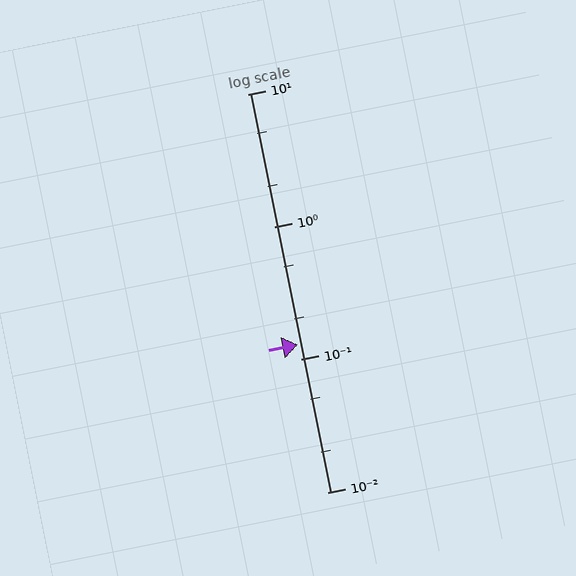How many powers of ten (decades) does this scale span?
The scale spans 3 decades, from 0.01 to 10.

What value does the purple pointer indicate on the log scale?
The pointer indicates approximately 0.13.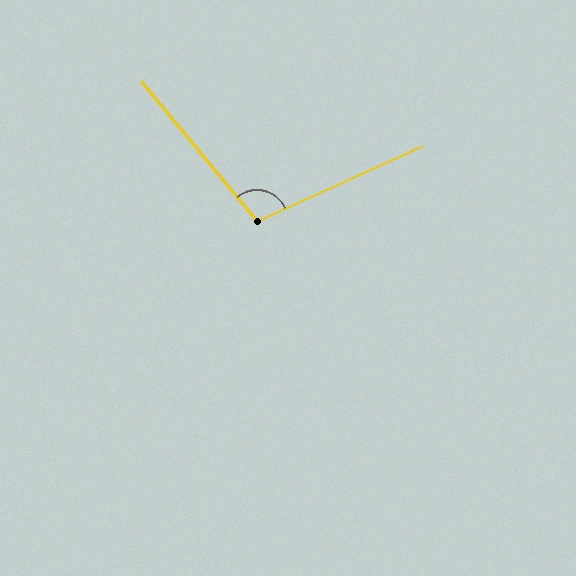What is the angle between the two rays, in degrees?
Approximately 105 degrees.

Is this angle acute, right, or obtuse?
It is obtuse.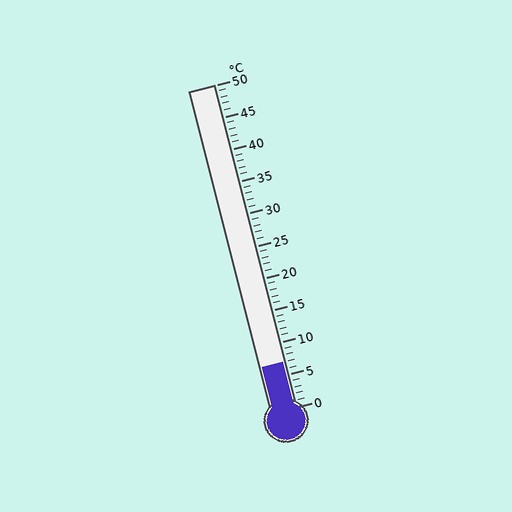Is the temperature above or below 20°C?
The temperature is below 20°C.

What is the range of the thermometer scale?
The thermometer scale ranges from 0°C to 50°C.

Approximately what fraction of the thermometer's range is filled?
The thermometer is filled to approximately 15% of its range.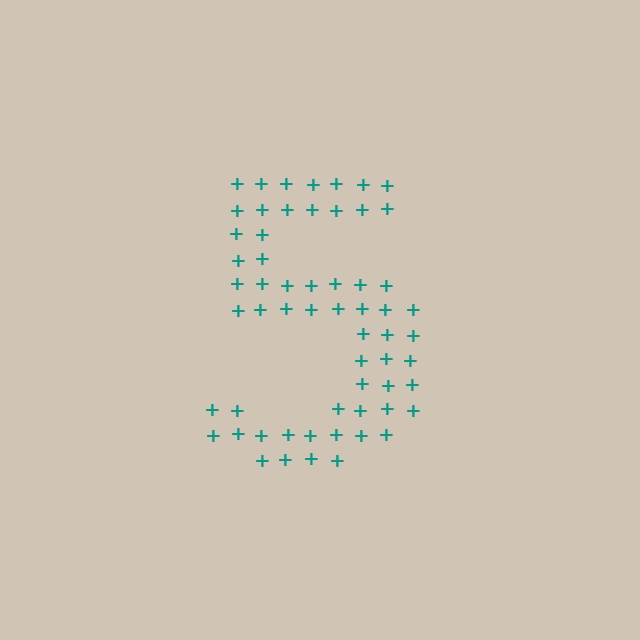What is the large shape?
The large shape is the digit 5.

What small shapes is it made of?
It is made of small plus signs.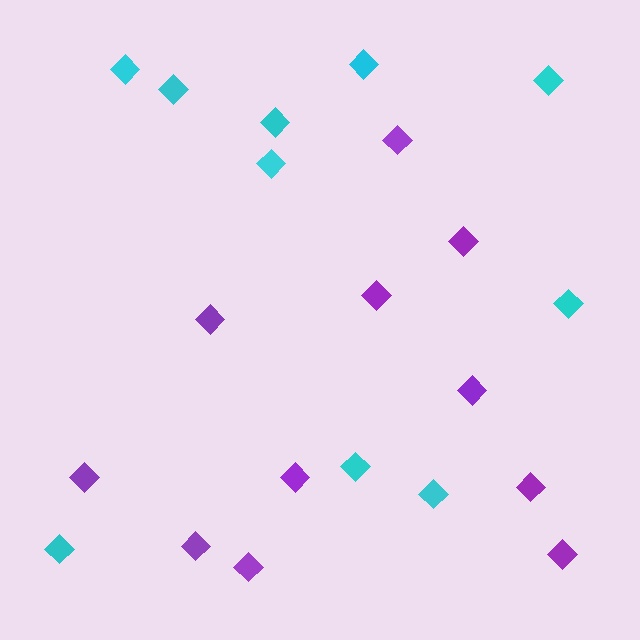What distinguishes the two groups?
There are 2 groups: one group of purple diamonds (11) and one group of cyan diamonds (10).